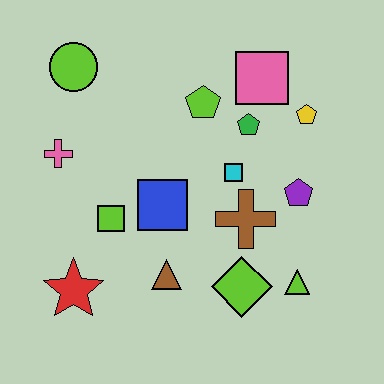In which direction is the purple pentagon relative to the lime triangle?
The purple pentagon is above the lime triangle.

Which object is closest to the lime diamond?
The lime triangle is closest to the lime diamond.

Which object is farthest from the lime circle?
The lime triangle is farthest from the lime circle.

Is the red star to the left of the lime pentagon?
Yes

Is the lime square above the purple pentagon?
No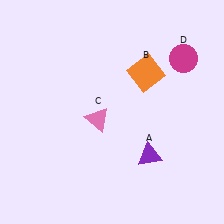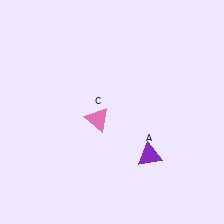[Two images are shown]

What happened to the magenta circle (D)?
The magenta circle (D) was removed in Image 2. It was in the top-right area of Image 1.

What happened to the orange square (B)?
The orange square (B) was removed in Image 2. It was in the top-right area of Image 1.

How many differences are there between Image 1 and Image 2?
There are 2 differences between the two images.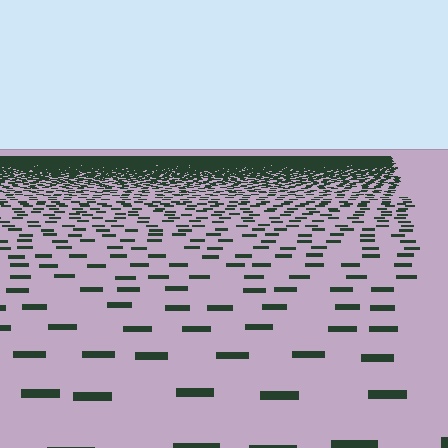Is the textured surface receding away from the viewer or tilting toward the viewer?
The surface is receding away from the viewer. Texture elements get smaller and denser toward the top.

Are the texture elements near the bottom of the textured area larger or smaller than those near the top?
Larger. Near the bottom, elements are closer to the viewer and appear at a bigger on-screen size.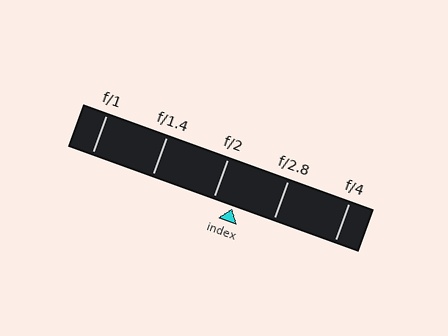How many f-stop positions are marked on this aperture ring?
There are 5 f-stop positions marked.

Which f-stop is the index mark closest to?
The index mark is closest to f/2.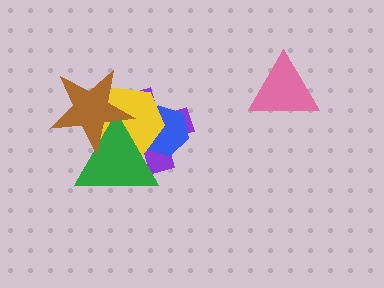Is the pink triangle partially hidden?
No, no other shape covers it.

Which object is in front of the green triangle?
The brown star is in front of the green triangle.